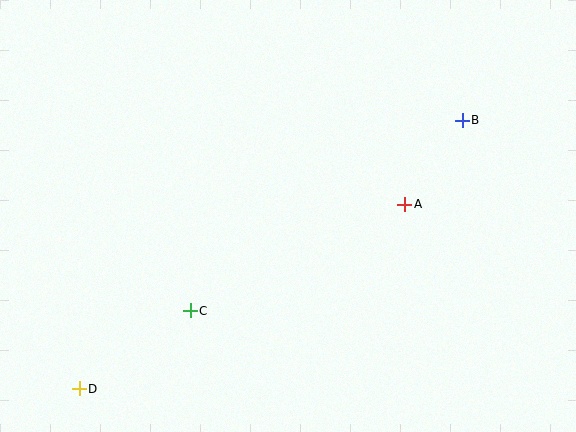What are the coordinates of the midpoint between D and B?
The midpoint between D and B is at (271, 255).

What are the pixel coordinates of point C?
Point C is at (190, 311).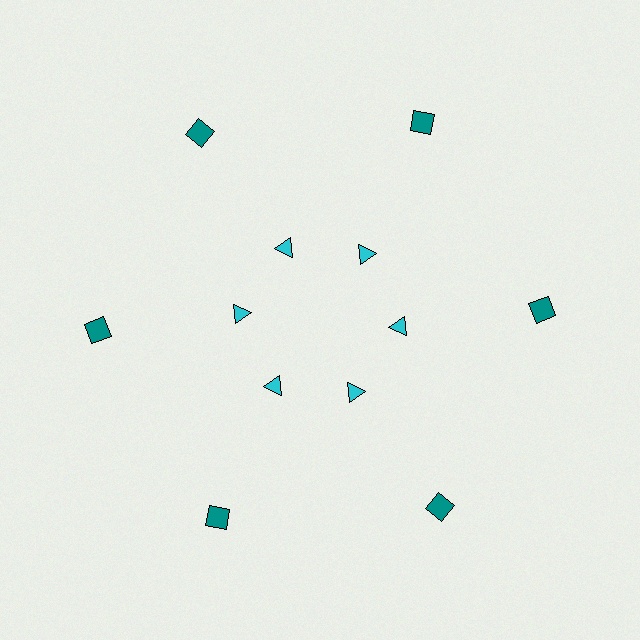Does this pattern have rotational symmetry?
Yes, this pattern has 6-fold rotational symmetry. It looks the same after rotating 60 degrees around the center.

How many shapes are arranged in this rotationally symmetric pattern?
There are 12 shapes, arranged in 6 groups of 2.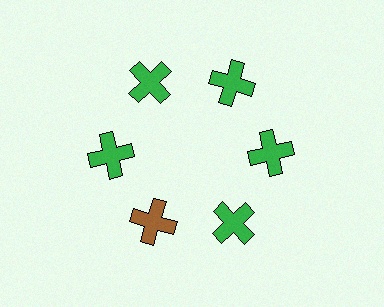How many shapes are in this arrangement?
There are 6 shapes arranged in a ring pattern.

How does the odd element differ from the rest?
It has a different color: brown instead of green.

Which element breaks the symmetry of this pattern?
The brown cross at roughly the 7 o'clock position breaks the symmetry. All other shapes are green crosses.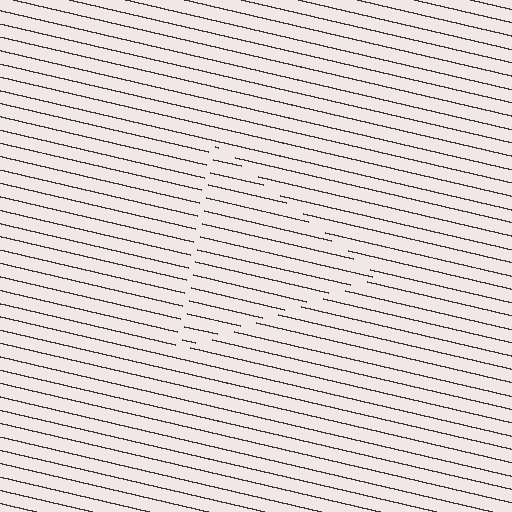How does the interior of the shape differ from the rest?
The interior of the shape contains the same grating, shifted by half a period — the contour is defined by the phase discontinuity where line-ends from the inner and outer gratings abut.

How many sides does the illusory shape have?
3 sides — the line-ends trace a triangle.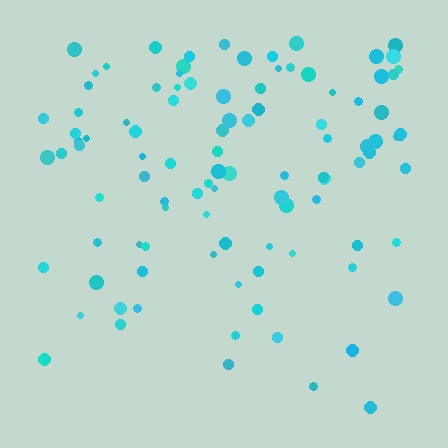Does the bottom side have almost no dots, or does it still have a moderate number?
Still a moderate number, just noticeably fewer than the top.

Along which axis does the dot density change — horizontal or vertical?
Vertical.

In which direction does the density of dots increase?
From bottom to top, with the top side densest.